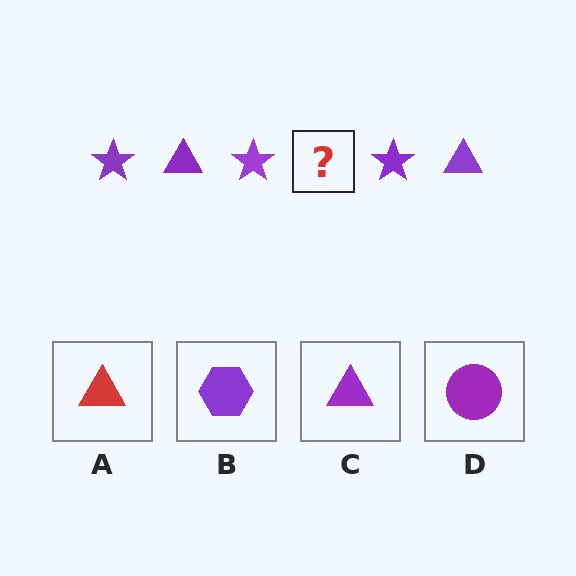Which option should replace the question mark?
Option C.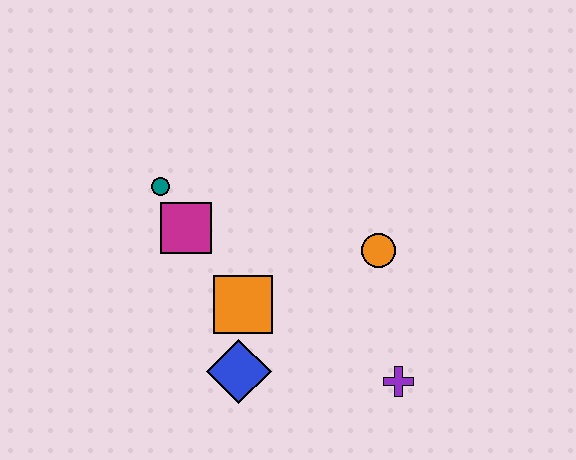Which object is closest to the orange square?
The blue diamond is closest to the orange square.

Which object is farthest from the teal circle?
The purple cross is farthest from the teal circle.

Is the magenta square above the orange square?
Yes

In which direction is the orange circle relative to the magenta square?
The orange circle is to the right of the magenta square.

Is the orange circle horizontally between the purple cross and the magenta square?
Yes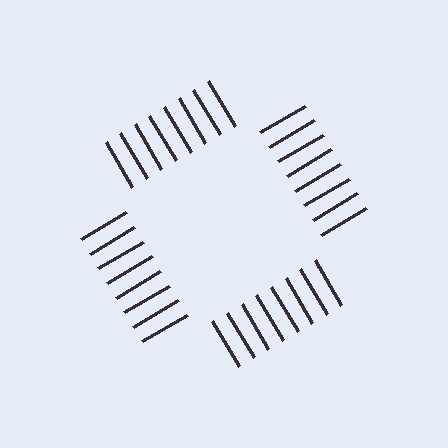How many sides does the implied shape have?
4 sides — the line-ends trace a square.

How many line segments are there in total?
32 — 8 along each of the 4 edges.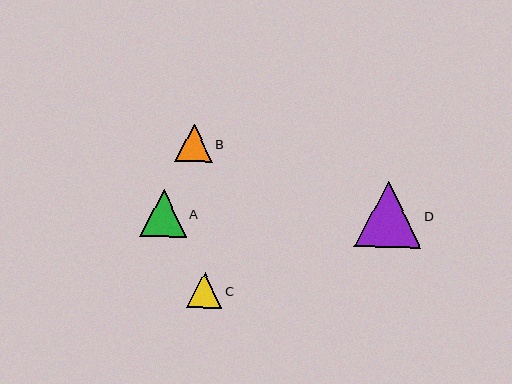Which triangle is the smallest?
Triangle C is the smallest with a size of approximately 36 pixels.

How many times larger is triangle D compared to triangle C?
Triangle D is approximately 1.9 times the size of triangle C.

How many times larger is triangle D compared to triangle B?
Triangle D is approximately 1.8 times the size of triangle B.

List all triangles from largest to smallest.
From largest to smallest: D, A, B, C.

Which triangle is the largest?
Triangle D is the largest with a size of approximately 66 pixels.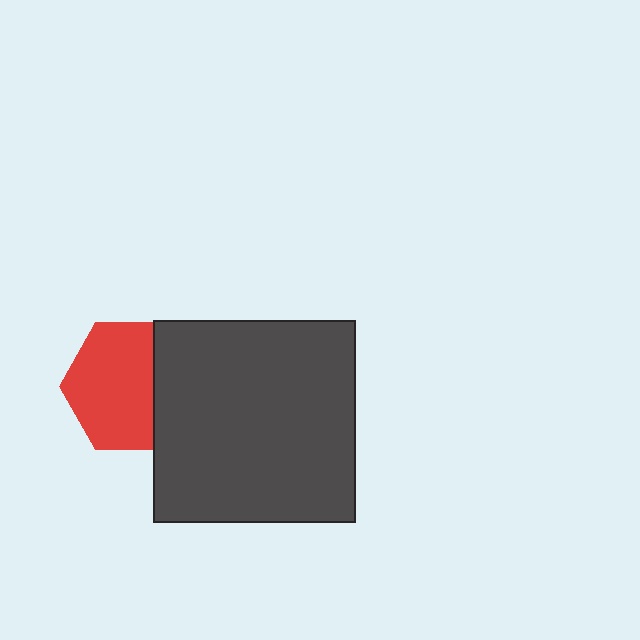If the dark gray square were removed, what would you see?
You would see the complete red hexagon.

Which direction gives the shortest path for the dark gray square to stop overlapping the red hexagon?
Moving right gives the shortest separation.